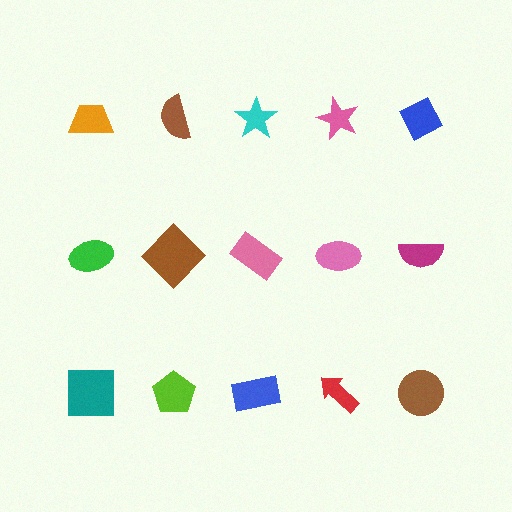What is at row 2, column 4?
A pink ellipse.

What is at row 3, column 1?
A teal square.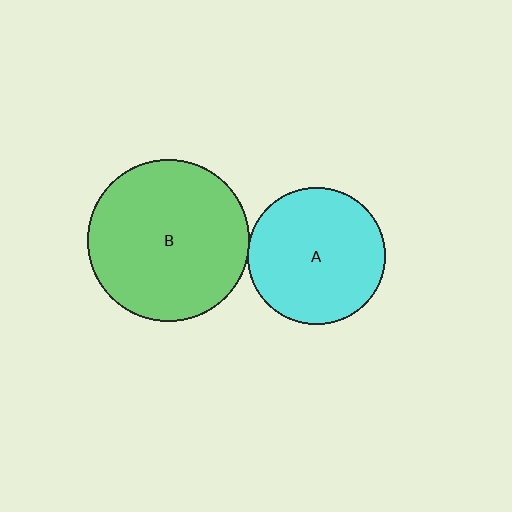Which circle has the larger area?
Circle B (green).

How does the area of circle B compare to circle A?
Approximately 1.4 times.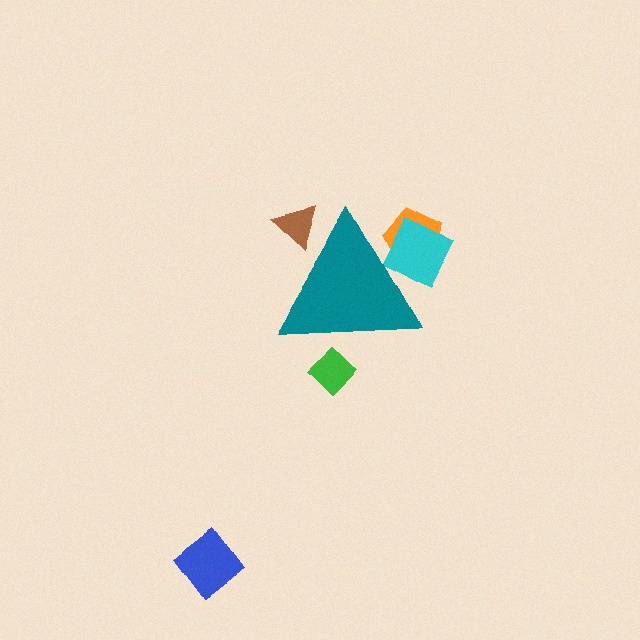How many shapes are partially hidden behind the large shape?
4 shapes are partially hidden.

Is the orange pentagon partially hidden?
Yes, the orange pentagon is partially hidden behind the teal triangle.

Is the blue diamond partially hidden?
No, the blue diamond is fully visible.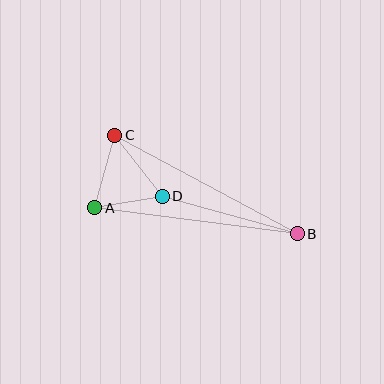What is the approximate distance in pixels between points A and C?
The distance between A and C is approximately 75 pixels.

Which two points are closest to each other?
Points A and D are closest to each other.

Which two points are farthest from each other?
Points B and C are farthest from each other.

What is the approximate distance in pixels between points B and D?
The distance between B and D is approximately 141 pixels.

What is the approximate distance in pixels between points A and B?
The distance between A and B is approximately 204 pixels.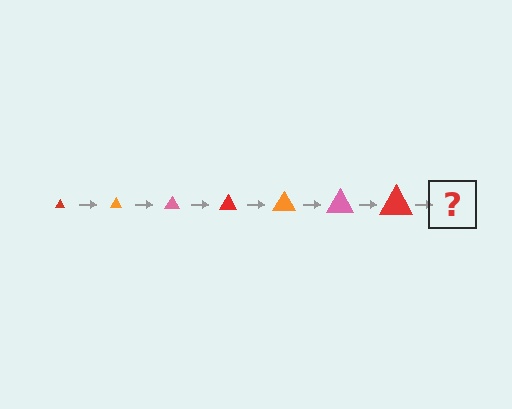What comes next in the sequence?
The next element should be an orange triangle, larger than the previous one.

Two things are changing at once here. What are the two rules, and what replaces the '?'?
The two rules are that the triangle grows larger each step and the color cycles through red, orange, and pink. The '?' should be an orange triangle, larger than the previous one.